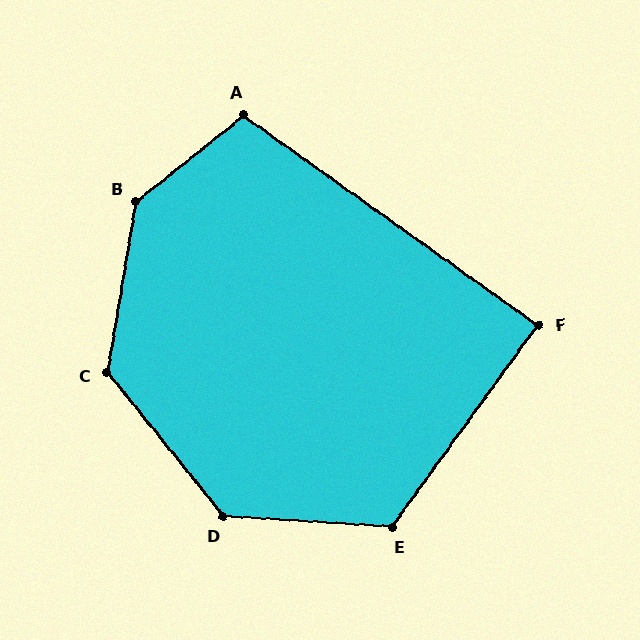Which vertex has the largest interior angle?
B, at approximately 138 degrees.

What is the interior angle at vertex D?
Approximately 132 degrees (obtuse).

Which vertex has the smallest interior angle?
F, at approximately 89 degrees.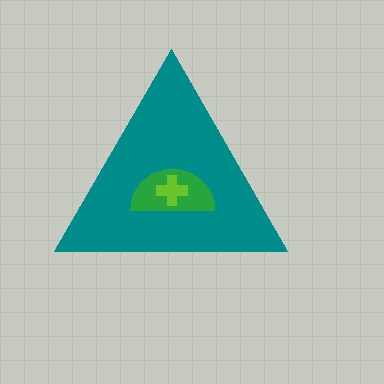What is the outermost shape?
The teal triangle.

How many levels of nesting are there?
3.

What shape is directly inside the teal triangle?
The green semicircle.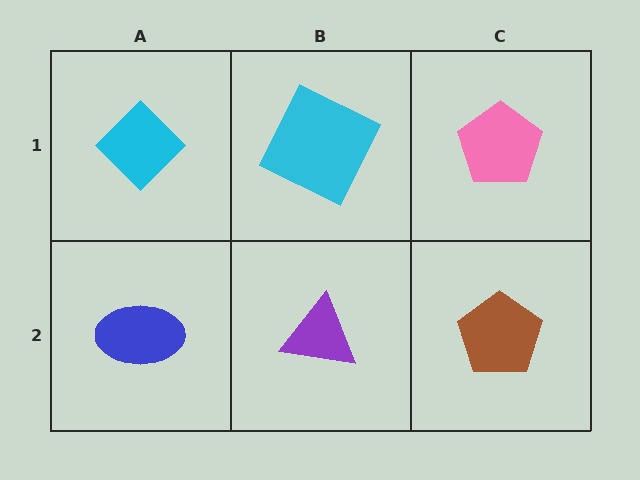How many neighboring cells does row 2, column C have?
2.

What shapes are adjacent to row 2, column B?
A cyan square (row 1, column B), a blue ellipse (row 2, column A), a brown pentagon (row 2, column C).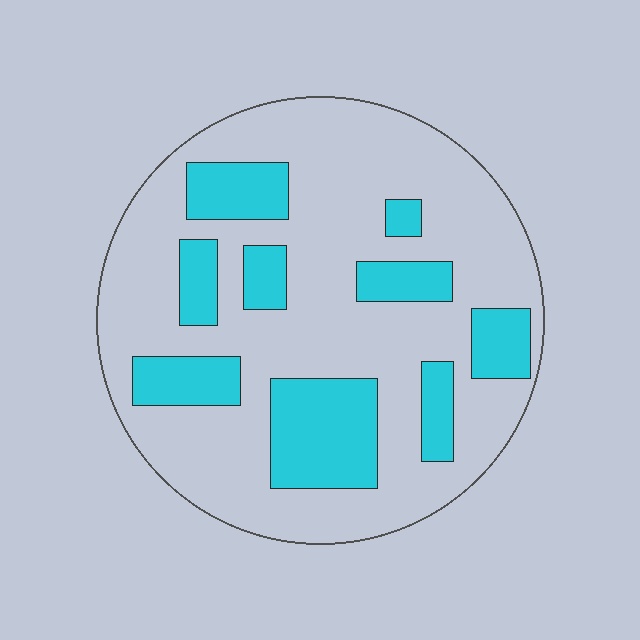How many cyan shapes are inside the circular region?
9.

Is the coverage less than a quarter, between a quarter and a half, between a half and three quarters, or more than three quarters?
Between a quarter and a half.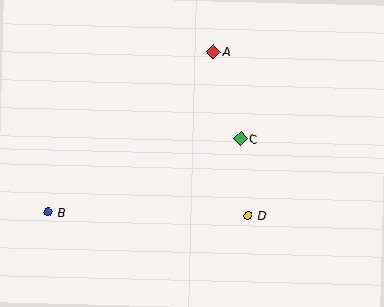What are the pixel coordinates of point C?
Point C is at (240, 139).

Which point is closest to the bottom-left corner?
Point B is closest to the bottom-left corner.